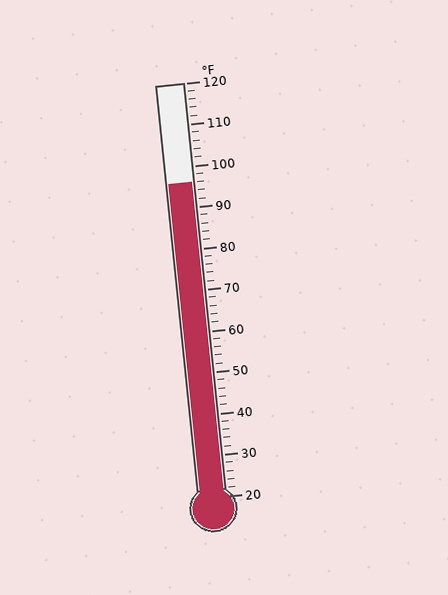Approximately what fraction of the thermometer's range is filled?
The thermometer is filled to approximately 75% of its range.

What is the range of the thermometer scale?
The thermometer scale ranges from 20°F to 120°F.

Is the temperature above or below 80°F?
The temperature is above 80°F.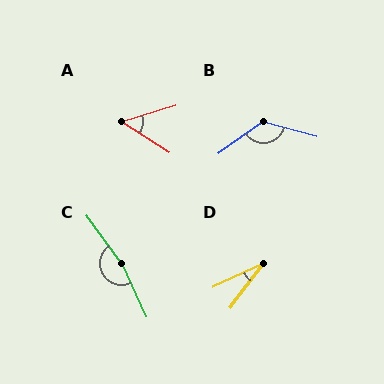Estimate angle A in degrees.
Approximately 50 degrees.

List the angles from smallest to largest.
D (28°), A (50°), B (129°), C (169°).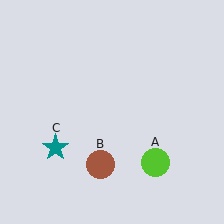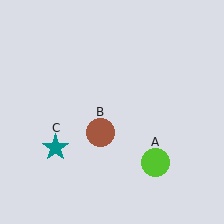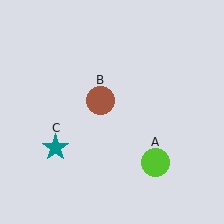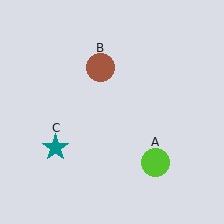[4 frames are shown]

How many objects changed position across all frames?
1 object changed position: brown circle (object B).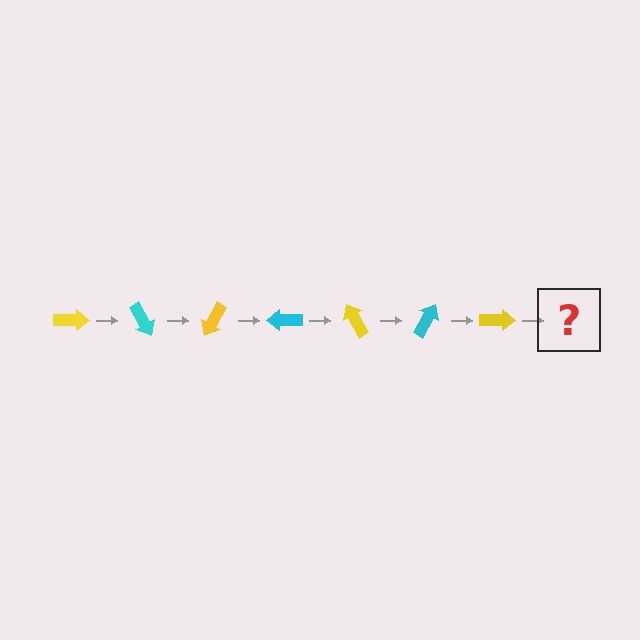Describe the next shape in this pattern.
It should be a cyan arrow, rotated 420 degrees from the start.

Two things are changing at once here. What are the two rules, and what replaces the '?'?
The two rules are that it rotates 60 degrees each step and the color cycles through yellow and cyan. The '?' should be a cyan arrow, rotated 420 degrees from the start.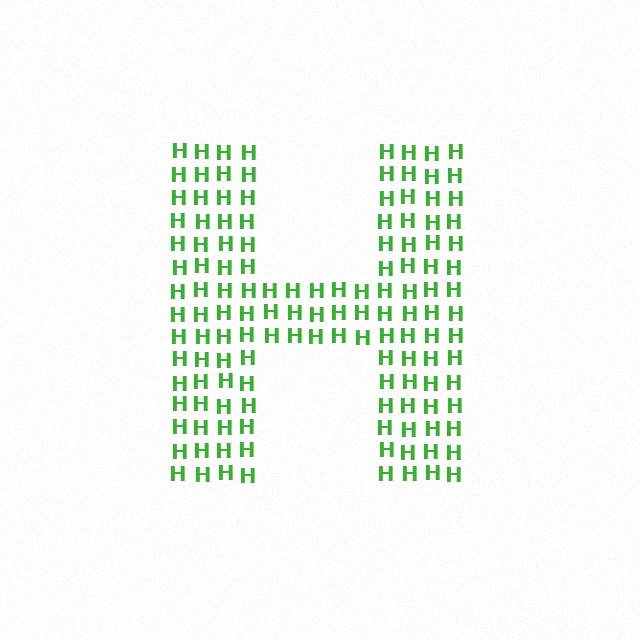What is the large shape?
The large shape is the letter H.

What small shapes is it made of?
It is made of small letter H's.